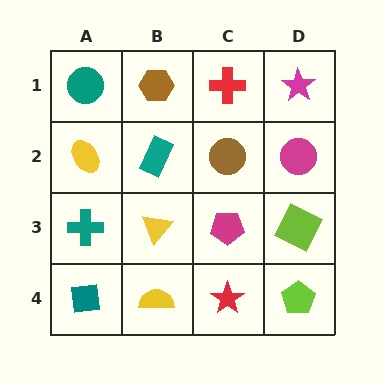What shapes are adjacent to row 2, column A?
A teal circle (row 1, column A), a teal cross (row 3, column A), a teal rectangle (row 2, column B).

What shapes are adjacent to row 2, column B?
A brown hexagon (row 1, column B), a yellow triangle (row 3, column B), a yellow ellipse (row 2, column A), a brown circle (row 2, column C).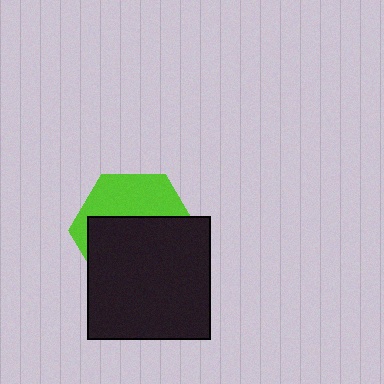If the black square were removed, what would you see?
You would see the complete lime hexagon.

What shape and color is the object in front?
The object in front is a black square.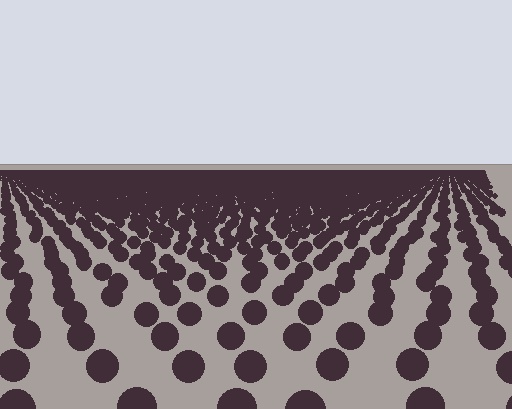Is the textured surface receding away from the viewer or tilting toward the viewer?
The surface is receding away from the viewer. Texture elements get smaller and denser toward the top.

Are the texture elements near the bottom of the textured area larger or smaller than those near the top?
Larger. Near the bottom, elements are closer to the viewer and appear at a bigger on-screen size.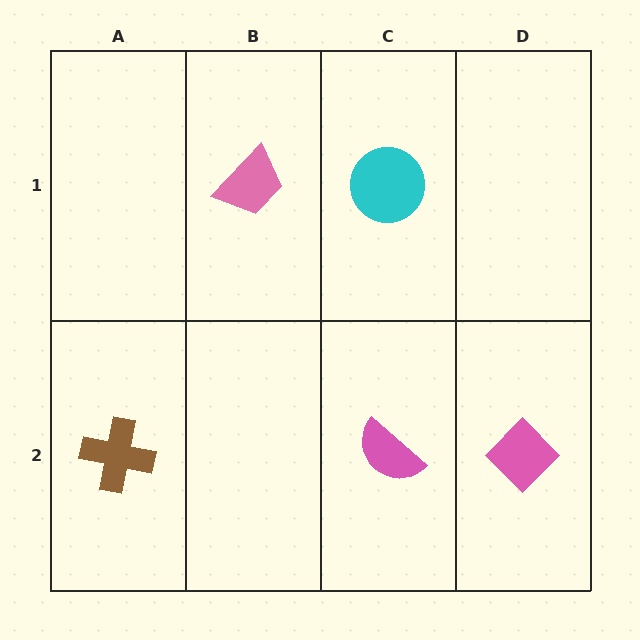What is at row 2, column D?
A pink diamond.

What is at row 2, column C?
A pink semicircle.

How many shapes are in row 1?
2 shapes.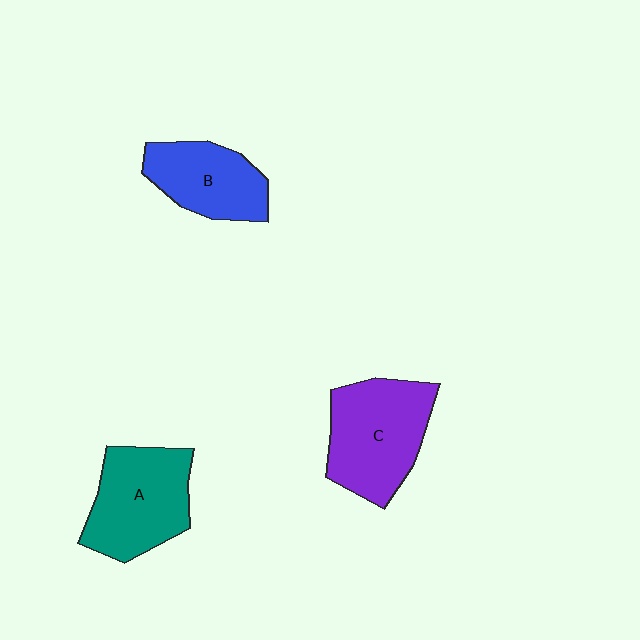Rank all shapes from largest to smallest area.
From largest to smallest: C (purple), A (teal), B (blue).